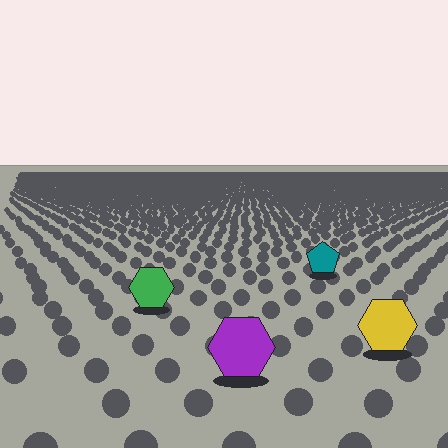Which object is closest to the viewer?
The purple hexagon is closest. The texture marks near it are larger and more spread out.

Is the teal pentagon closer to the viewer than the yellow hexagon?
No. The yellow hexagon is closer — you can tell from the texture gradient: the ground texture is coarser near it.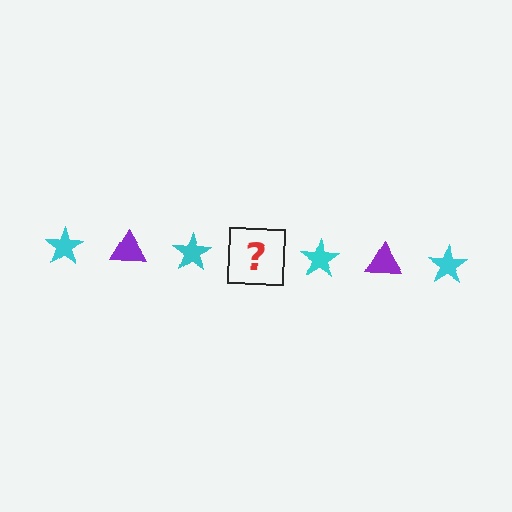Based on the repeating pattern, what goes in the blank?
The blank should be a purple triangle.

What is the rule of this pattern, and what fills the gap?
The rule is that the pattern alternates between cyan star and purple triangle. The gap should be filled with a purple triangle.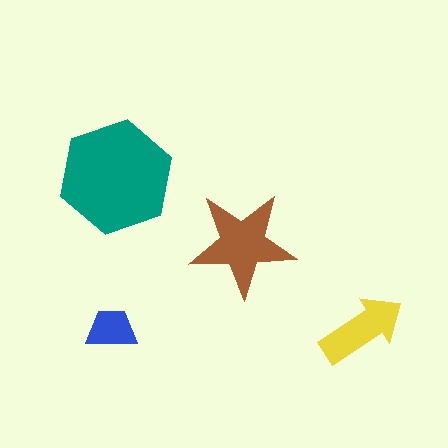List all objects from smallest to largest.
The blue trapezoid, the yellow arrow, the brown star, the teal hexagon.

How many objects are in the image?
There are 4 objects in the image.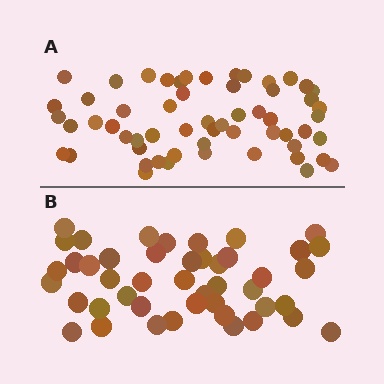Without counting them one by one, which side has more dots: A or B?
Region A (the top region) has more dots.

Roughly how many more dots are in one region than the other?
Region A has approximately 15 more dots than region B.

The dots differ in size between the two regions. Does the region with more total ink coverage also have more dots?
No. Region B has more total ink coverage because its dots are larger, but region A actually contains more individual dots. Total area can be misleading — the number of items is what matters here.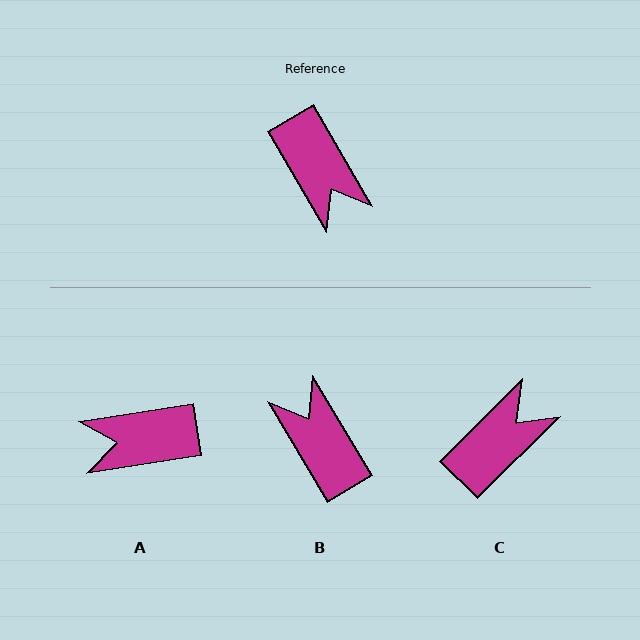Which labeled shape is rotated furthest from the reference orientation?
B, about 179 degrees away.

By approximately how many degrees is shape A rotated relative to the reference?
Approximately 111 degrees clockwise.